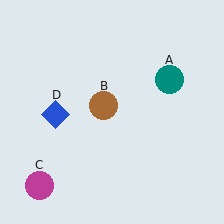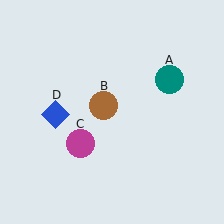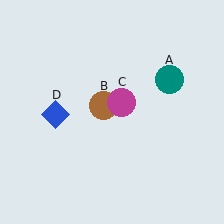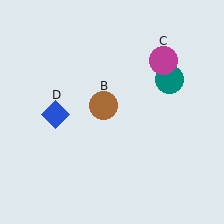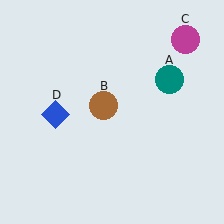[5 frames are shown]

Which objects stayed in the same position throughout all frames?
Teal circle (object A) and brown circle (object B) and blue diamond (object D) remained stationary.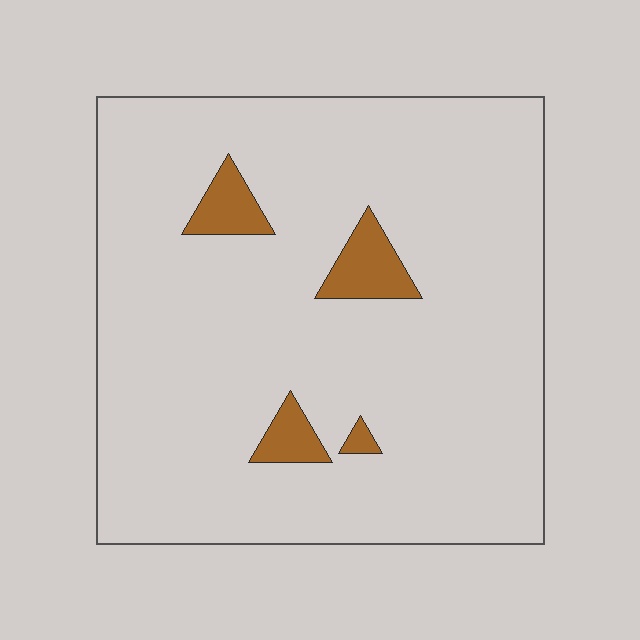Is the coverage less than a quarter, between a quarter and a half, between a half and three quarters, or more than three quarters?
Less than a quarter.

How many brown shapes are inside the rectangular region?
4.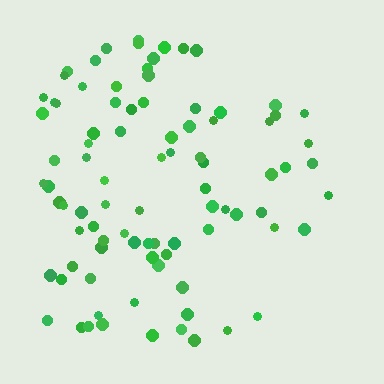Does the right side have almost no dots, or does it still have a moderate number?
Still a moderate number, just noticeably fewer than the left.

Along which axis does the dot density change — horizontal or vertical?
Horizontal.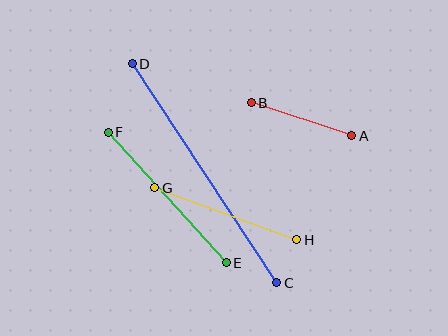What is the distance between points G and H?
The distance is approximately 151 pixels.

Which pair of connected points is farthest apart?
Points C and D are farthest apart.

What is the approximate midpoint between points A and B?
The midpoint is at approximately (301, 119) pixels.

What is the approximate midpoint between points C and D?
The midpoint is at approximately (205, 173) pixels.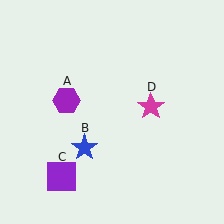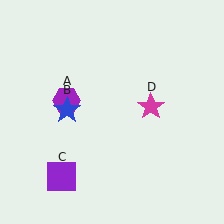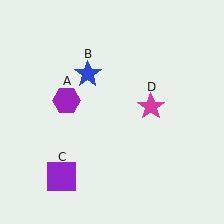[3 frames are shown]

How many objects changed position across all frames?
1 object changed position: blue star (object B).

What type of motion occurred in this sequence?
The blue star (object B) rotated clockwise around the center of the scene.